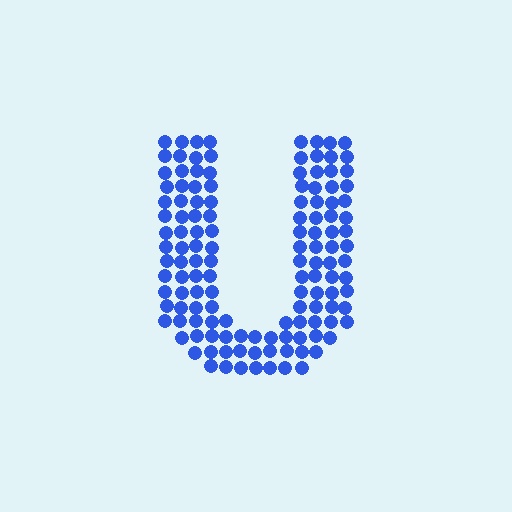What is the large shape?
The large shape is the letter U.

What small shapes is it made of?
It is made of small circles.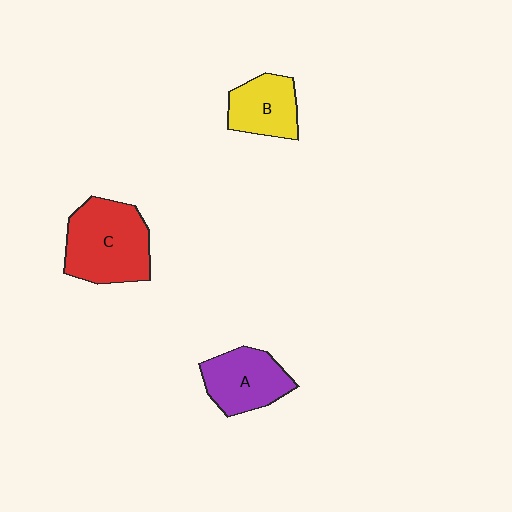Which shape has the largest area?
Shape C (red).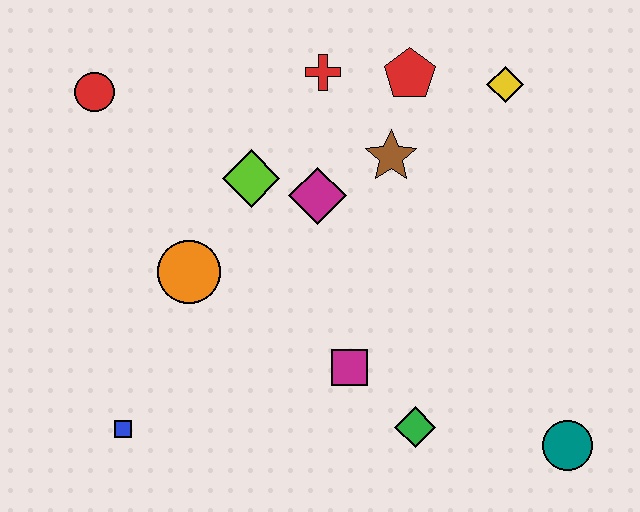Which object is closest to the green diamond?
The magenta square is closest to the green diamond.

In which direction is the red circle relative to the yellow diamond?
The red circle is to the left of the yellow diamond.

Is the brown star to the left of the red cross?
No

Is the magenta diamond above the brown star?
No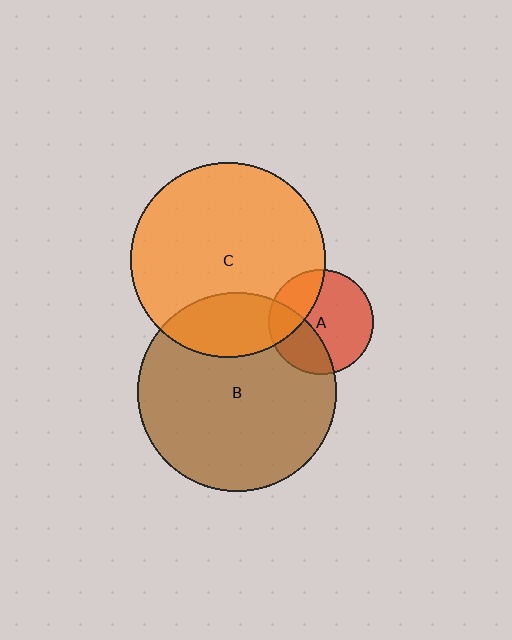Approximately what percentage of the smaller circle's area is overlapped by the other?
Approximately 30%.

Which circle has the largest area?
Circle B (brown).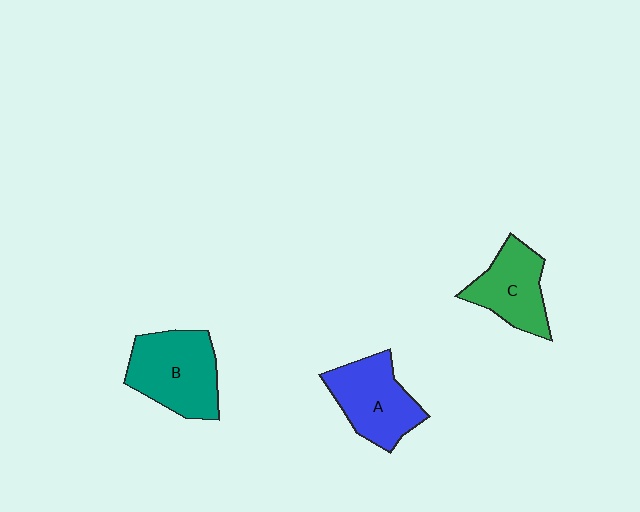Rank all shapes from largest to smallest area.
From largest to smallest: B (teal), A (blue), C (green).